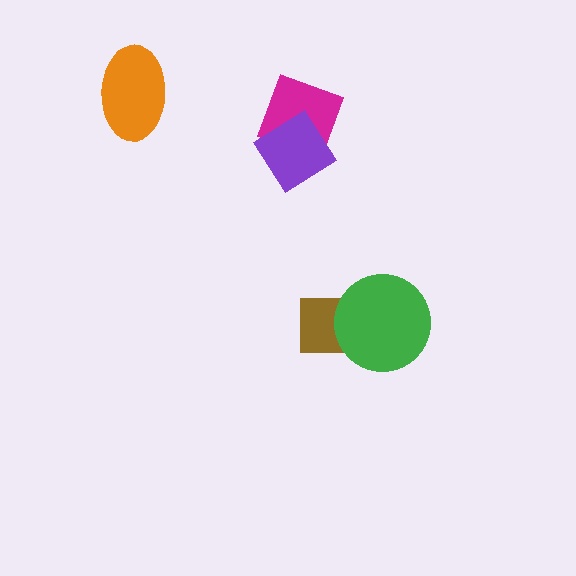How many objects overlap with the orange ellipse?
0 objects overlap with the orange ellipse.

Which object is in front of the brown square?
The green circle is in front of the brown square.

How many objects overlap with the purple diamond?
1 object overlaps with the purple diamond.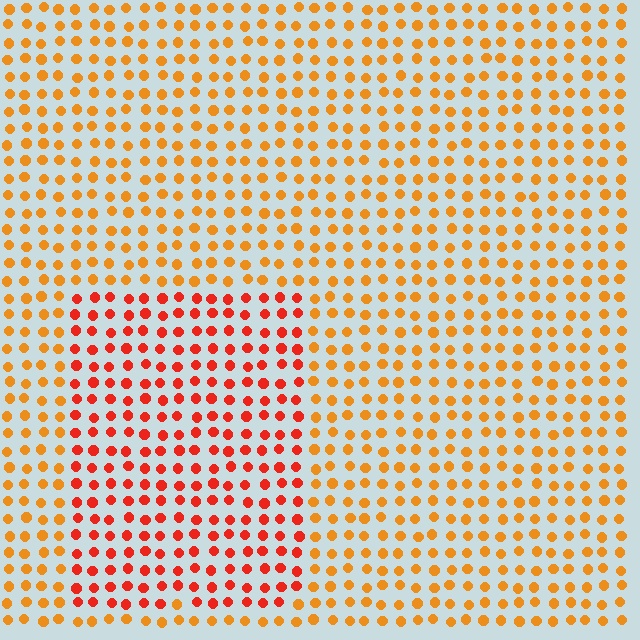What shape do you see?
I see a rectangle.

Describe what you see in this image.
The image is filled with small orange elements in a uniform arrangement. A rectangle-shaped region is visible where the elements are tinted to a slightly different hue, forming a subtle color boundary.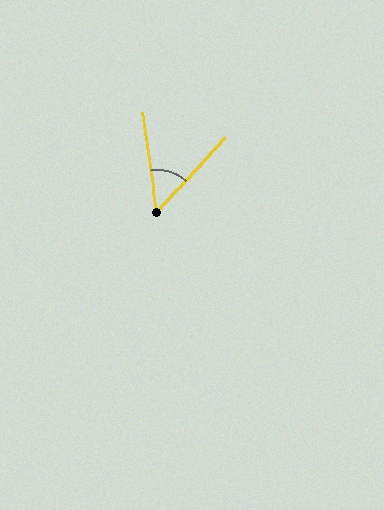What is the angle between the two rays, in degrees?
Approximately 51 degrees.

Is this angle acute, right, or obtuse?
It is acute.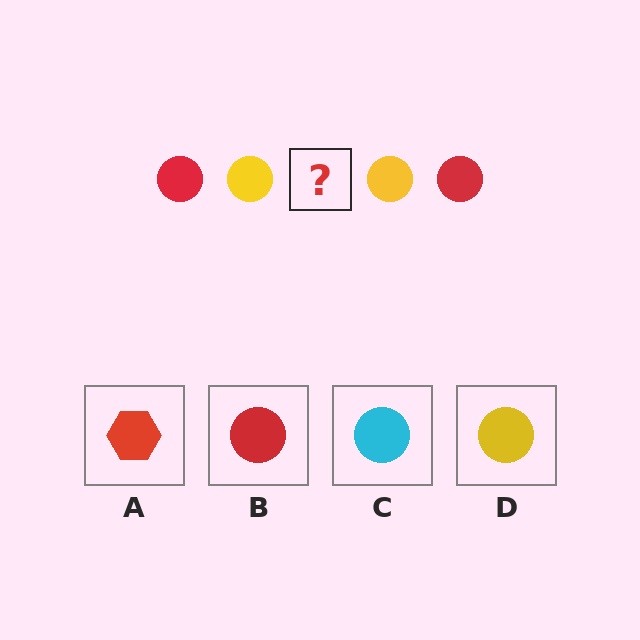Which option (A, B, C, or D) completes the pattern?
B.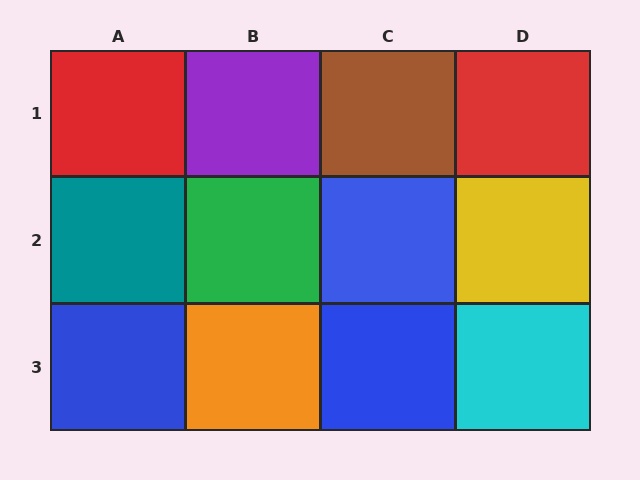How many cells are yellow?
1 cell is yellow.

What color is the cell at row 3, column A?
Blue.